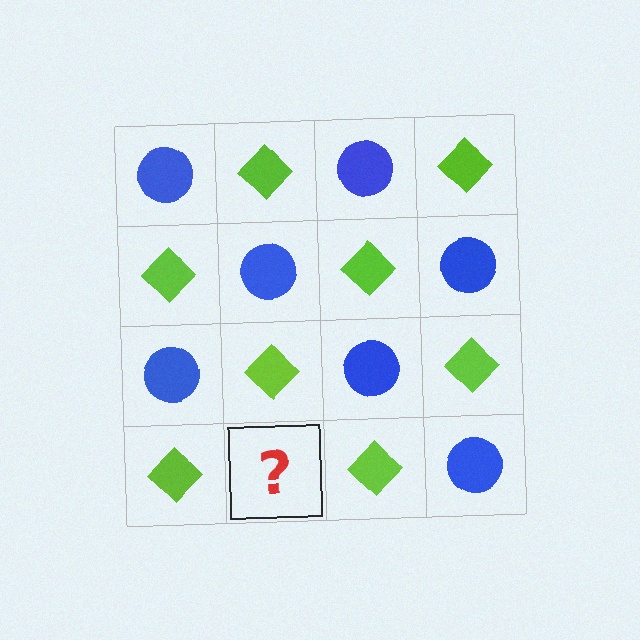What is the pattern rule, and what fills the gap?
The rule is that it alternates blue circle and lime diamond in a checkerboard pattern. The gap should be filled with a blue circle.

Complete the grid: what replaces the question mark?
The question mark should be replaced with a blue circle.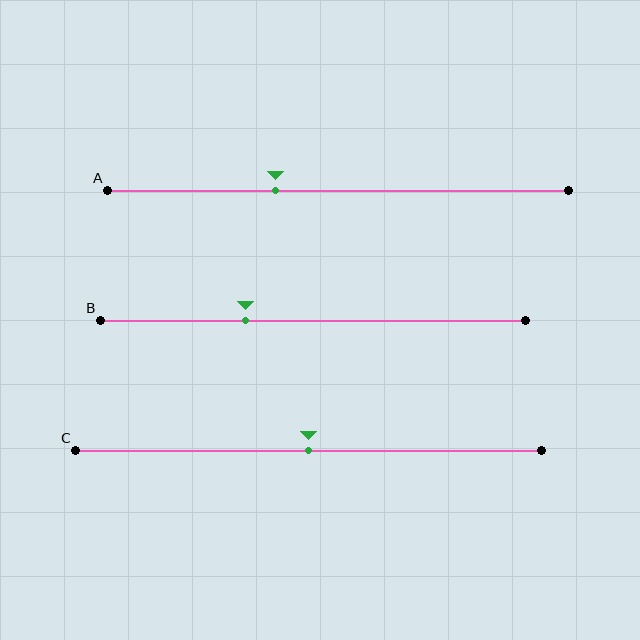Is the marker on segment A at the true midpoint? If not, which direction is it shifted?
No, the marker on segment A is shifted to the left by about 14% of the segment length.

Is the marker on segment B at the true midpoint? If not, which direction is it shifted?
No, the marker on segment B is shifted to the left by about 16% of the segment length.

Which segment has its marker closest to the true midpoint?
Segment C has its marker closest to the true midpoint.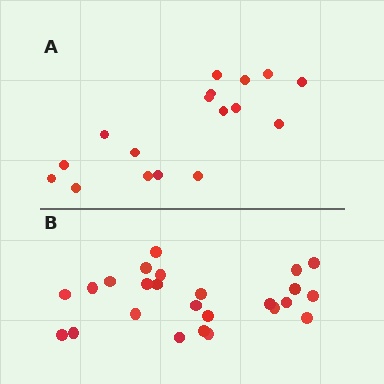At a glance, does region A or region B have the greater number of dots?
Region B (the bottom region) has more dots.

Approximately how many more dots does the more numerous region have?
Region B has roughly 8 or so more dots than region A.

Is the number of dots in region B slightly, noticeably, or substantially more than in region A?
Region B has substantially more. The ratio is roughly 1.5 to 1.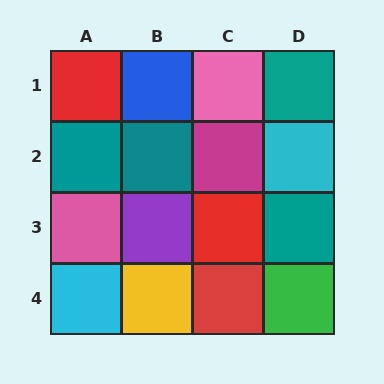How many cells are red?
3 cells are red.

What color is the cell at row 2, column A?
Teal.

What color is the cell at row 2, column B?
Teal.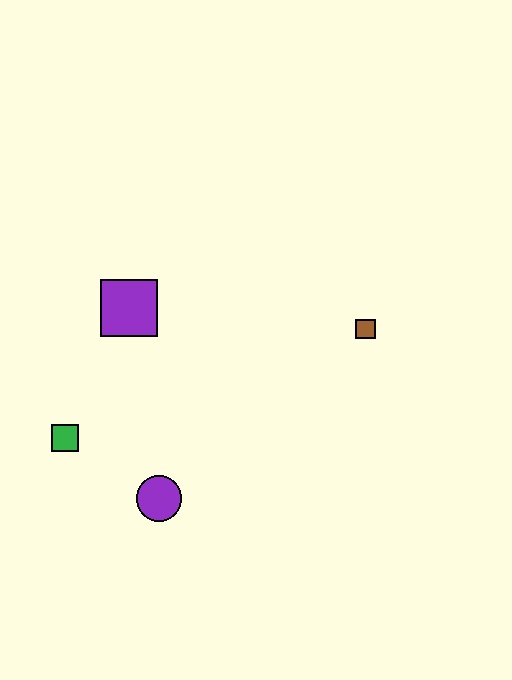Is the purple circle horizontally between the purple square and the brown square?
Yes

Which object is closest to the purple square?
The green square is closest to the purple square.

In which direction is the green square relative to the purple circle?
The green square is to the left of the purple circle.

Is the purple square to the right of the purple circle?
No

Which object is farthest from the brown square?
The green square is farthest from the brown square.